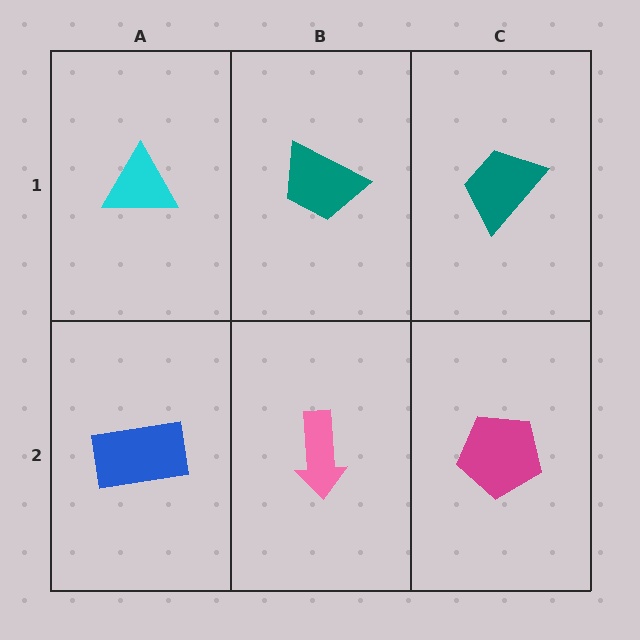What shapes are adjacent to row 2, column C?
A teal trapezoid (row 1, column C), a pink arrow (row 2, column B).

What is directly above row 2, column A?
A cyan triangle.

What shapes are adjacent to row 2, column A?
A cyan triangle (row 1, column A), a pink arrow (row 2, column B).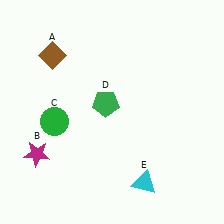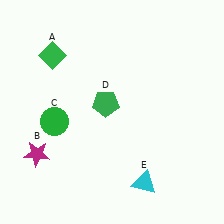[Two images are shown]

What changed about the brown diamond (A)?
In Image 1, A is brown. In Image 2, it changed to green.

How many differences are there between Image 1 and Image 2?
There is 1 difference between the two images.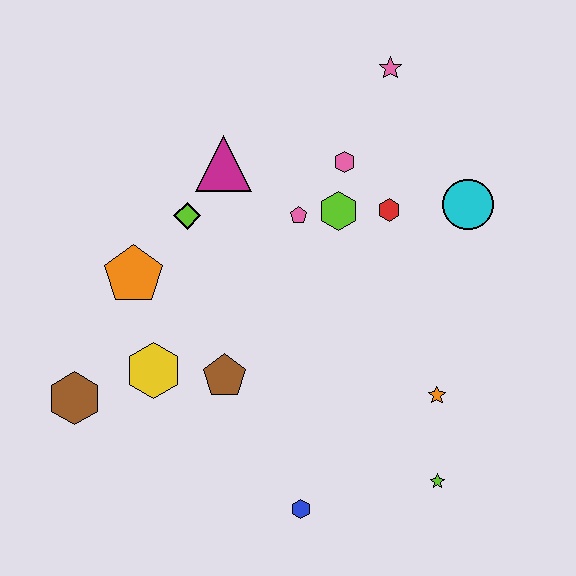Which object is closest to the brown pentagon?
The yellow hexagon is closest to the brown pentagon.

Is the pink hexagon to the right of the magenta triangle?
Yes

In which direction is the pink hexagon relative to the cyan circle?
The pink hexagon is to the left of the cyan circle.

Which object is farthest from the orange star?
The brown hexagon is farthest from the orange star.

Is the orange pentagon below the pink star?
Yes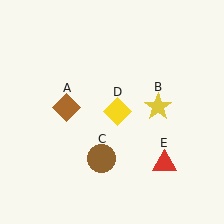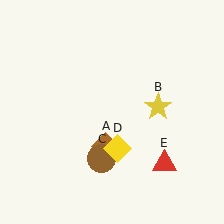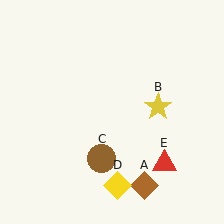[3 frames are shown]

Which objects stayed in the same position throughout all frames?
Yellow star (object B) and brown circle (object C) and red triangle (object E) remained stationary.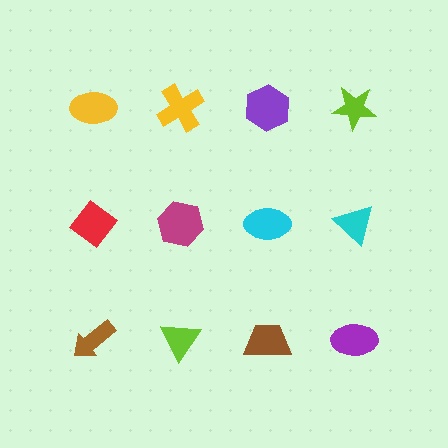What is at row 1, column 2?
A yellow cross.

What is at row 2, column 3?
A cyan ellipse.